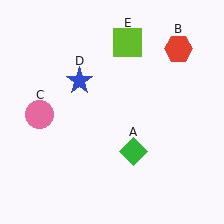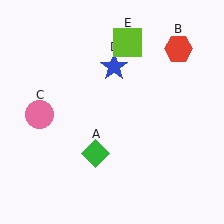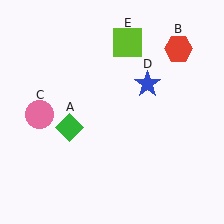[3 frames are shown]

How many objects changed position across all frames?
2 objects changed position: green diamond (object A), blue star (object D).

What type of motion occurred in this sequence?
The green diamond (object A), blue star (object D) rotated clockwise around the center of the scene.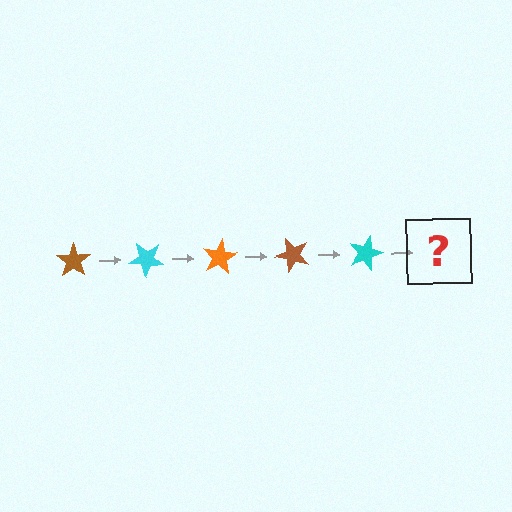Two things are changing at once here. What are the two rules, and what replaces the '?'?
The two rules are that it rotates 40 degrees each step and the color cycles through brown, cyan, and orange. The '?' should be an orange star, rotated 200 degrees from the start.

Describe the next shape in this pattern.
It should be an orange star, rotated 200 degrees from the start.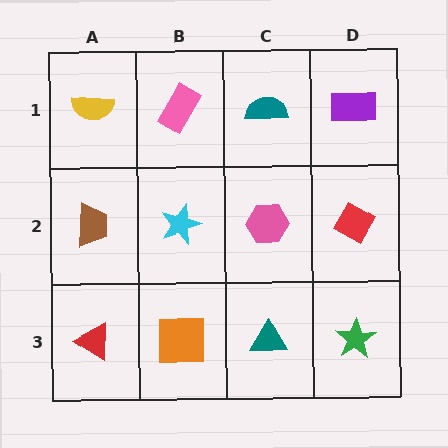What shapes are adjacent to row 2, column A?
A yellow semicircle (row 1, column A), a red triangle (row 3, column A), a cyan star (row 2, column B).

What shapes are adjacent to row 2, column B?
A pink rectangle (row 1, column B), an orange square (row 3, column B), a brown trapezoid (row 2, column A), a pink hexagon (row 2, column C).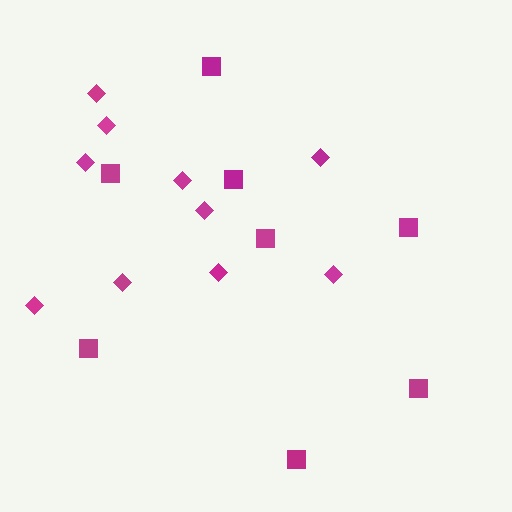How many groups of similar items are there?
There are 2 groups: one group of diamonds (10) and one group of squares (8).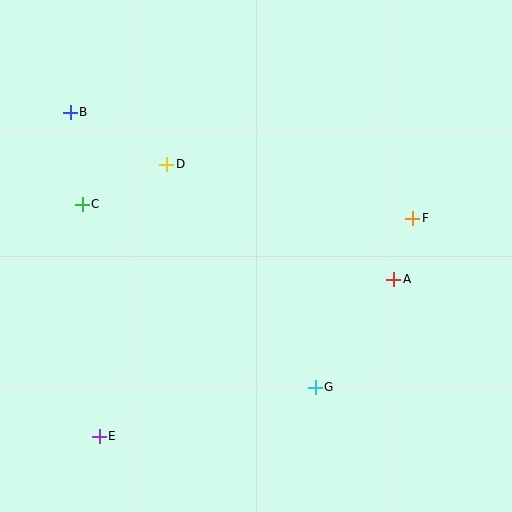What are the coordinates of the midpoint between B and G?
The midpoint between B and G is at (193, 250).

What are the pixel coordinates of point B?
Point B is at (70, 112).